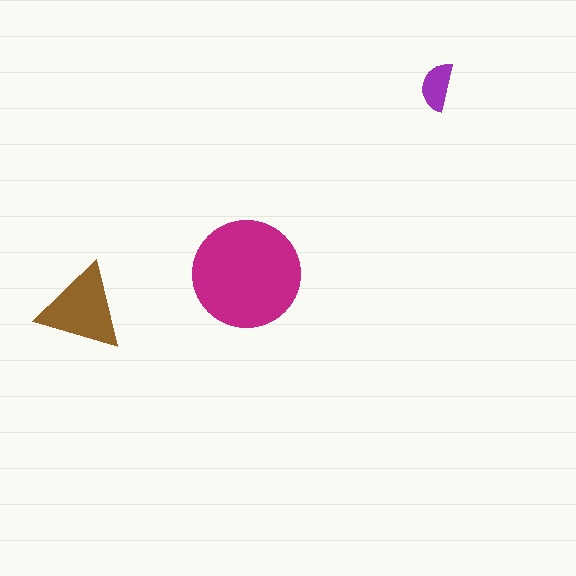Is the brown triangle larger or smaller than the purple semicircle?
Larger.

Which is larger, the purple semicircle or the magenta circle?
The magenta circle.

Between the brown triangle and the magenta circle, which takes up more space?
The magenta circle.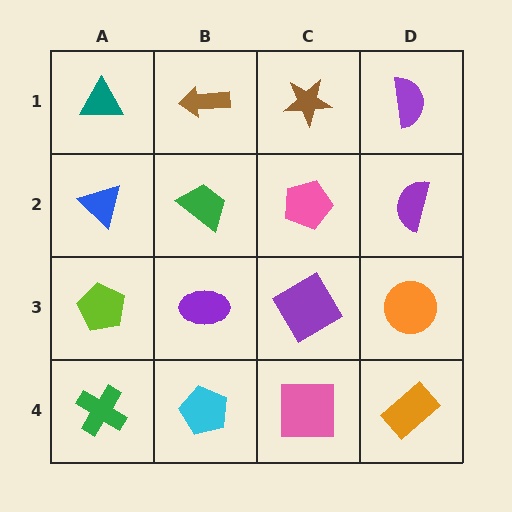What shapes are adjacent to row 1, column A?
A blue triangle (row 2, column A), a brown arrow (row 1, column B).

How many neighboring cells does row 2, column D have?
3.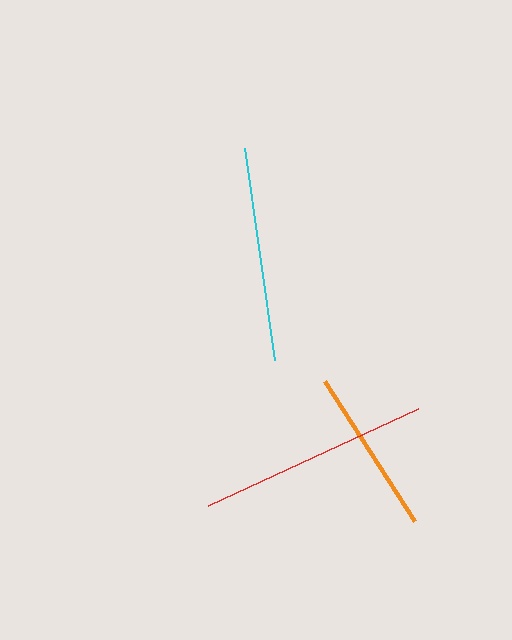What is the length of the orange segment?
The orange segment is approximately 167 pixels long.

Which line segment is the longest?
The red line is the longest at approximately 232 pixels.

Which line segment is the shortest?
The orange line is the shortest at approximately 167 pixels.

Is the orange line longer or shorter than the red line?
The red line is longer than the orange line.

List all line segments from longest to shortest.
From longest to shortest: red, cyan, orange.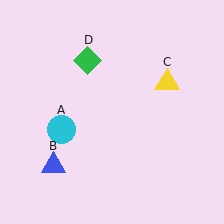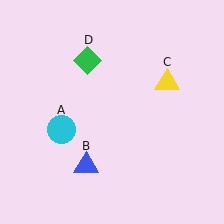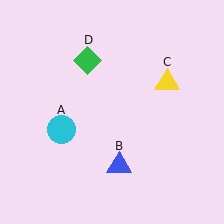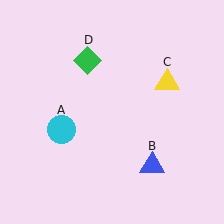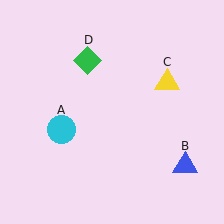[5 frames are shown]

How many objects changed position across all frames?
1 object changed position: blue triangle (object B).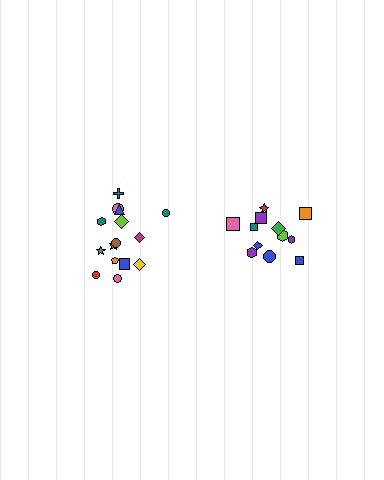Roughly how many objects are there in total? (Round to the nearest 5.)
Roughly 25 objects in total.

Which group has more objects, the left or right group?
The left group.